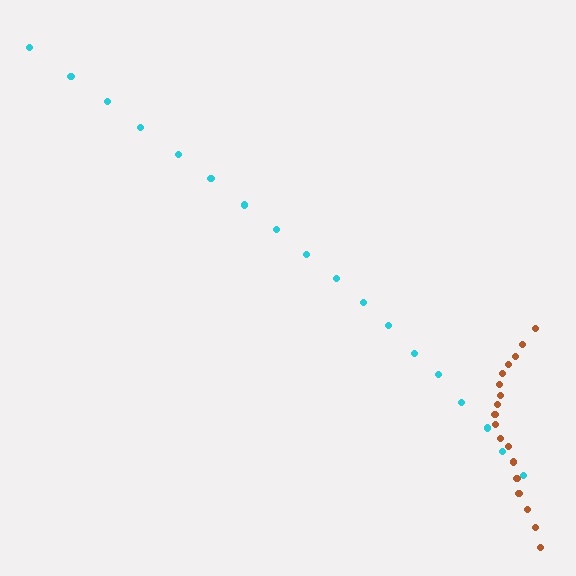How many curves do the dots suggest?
There are 2 distinct paths.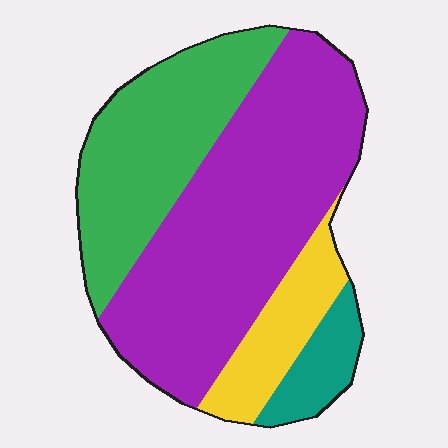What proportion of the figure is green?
Green covers 29% of the figure.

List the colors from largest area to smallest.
From largest to smallest: purple, green, yellow, teal.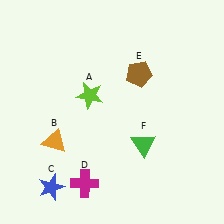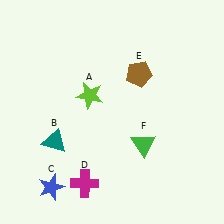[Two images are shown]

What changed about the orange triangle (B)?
In Image 1, B is orange. In Image 2, it changed to teal.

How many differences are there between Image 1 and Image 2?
There is 1 difference between the two images.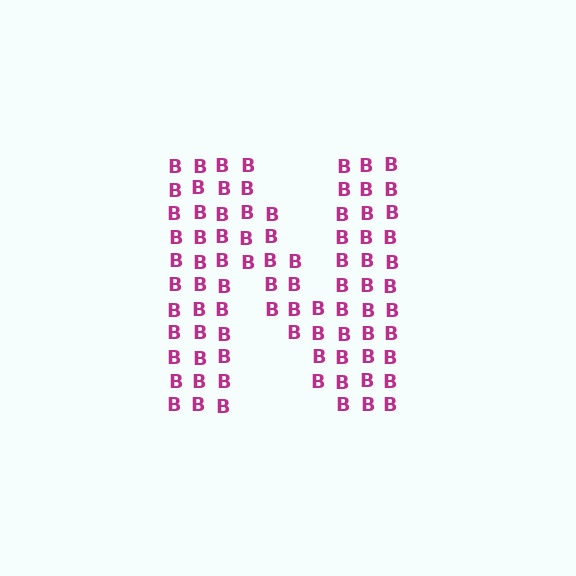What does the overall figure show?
The overall figure shows the letter N.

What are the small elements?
The small elements are letter B's.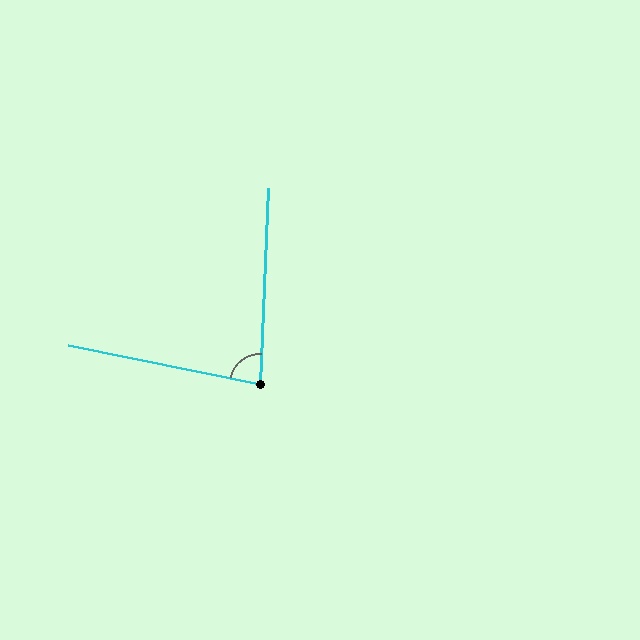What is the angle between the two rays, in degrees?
Approximately 81 degrees.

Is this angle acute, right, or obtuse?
It is acute.